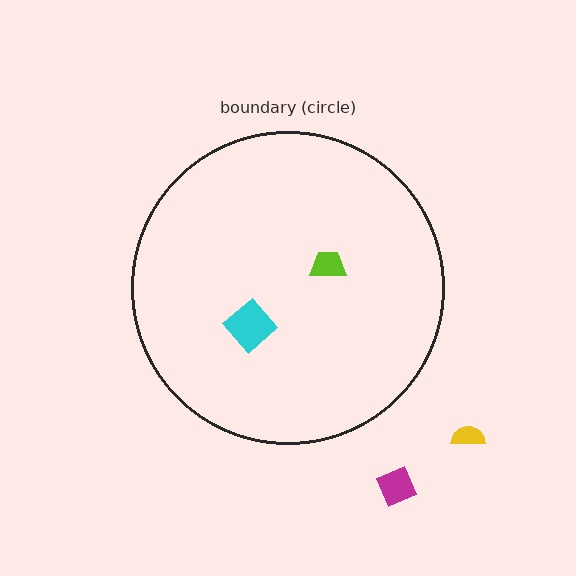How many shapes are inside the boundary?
2 inside, 2 outside.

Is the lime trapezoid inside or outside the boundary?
Inside.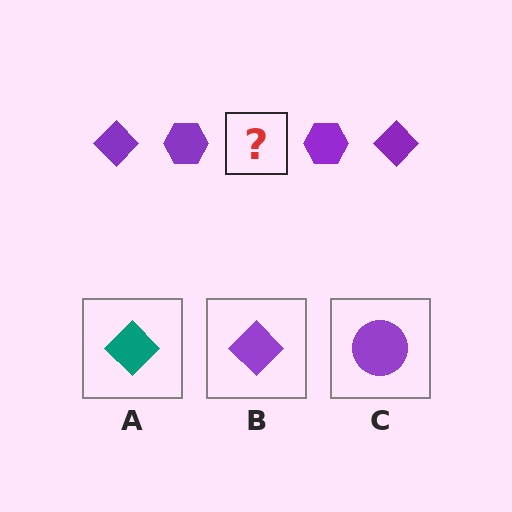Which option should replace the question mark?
Option B.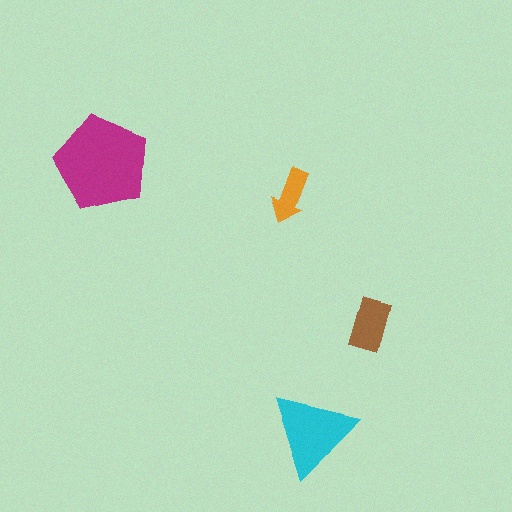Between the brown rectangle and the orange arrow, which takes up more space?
The brown rectangle.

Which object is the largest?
The magenta pentagon.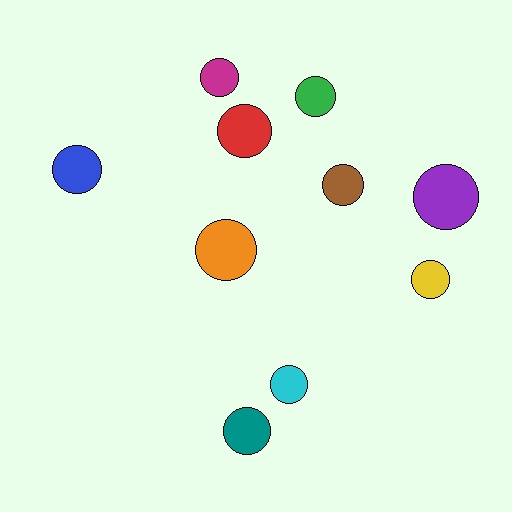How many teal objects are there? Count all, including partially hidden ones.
There is 1 teal object.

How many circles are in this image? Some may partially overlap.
There are 10 circles.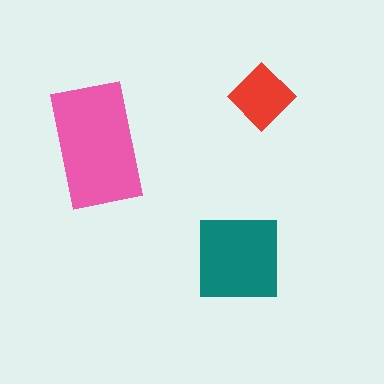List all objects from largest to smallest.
The pink rectangle, the teal square, the red diamond.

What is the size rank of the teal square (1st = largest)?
2nd.